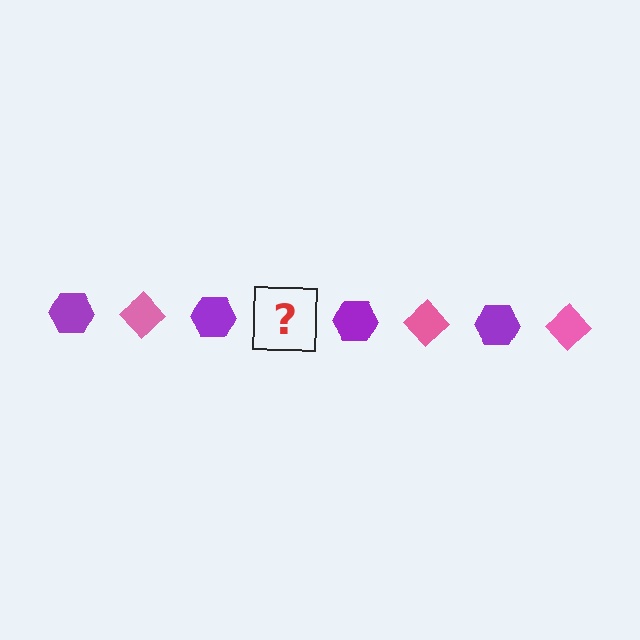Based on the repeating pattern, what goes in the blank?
The blank should be a pink diamond.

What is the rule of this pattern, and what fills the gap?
The rule is that the pattern alternates between purple hexagon and pink diamond. The gap should be filled with a pink diamond.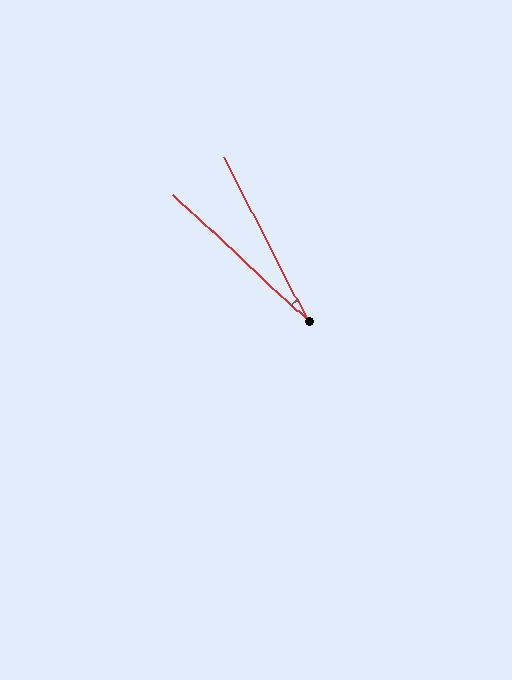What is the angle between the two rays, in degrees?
Approximately 20 degrees.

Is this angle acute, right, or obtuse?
It is acute.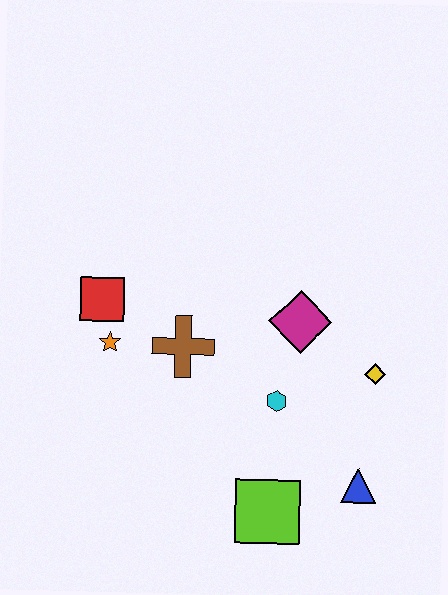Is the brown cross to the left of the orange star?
No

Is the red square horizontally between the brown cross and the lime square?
No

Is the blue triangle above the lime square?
Yes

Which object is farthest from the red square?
The blue triangle is farthest from the red square.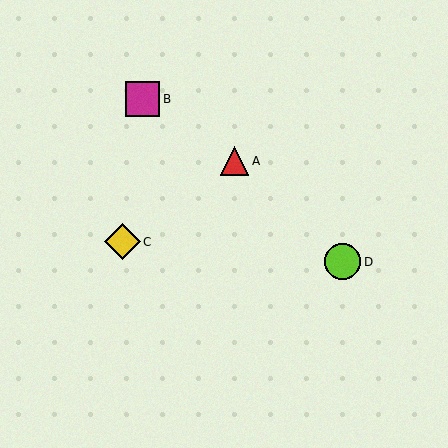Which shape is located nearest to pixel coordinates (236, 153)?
The red triangle (labeled A) at (234, 161) is nearest to that location.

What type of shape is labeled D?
Shape D is a lime circle.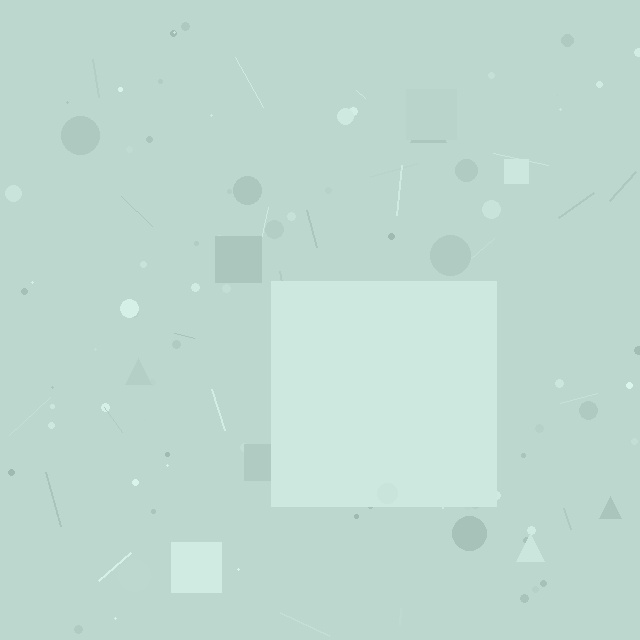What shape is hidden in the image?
A square is hidden in the image.